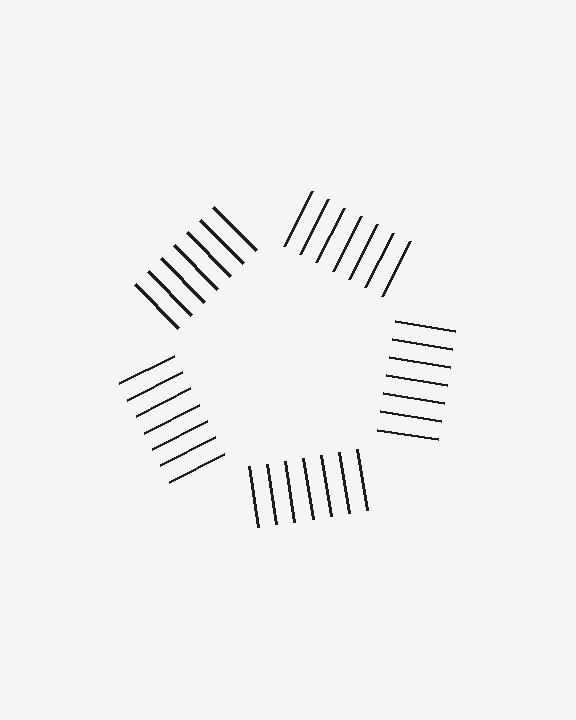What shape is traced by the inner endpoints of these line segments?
An illusory pentagon — the line segments terminate on its edges but no continuous stroke is drawn.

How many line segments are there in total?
35 — 7 along each of the 5 edges.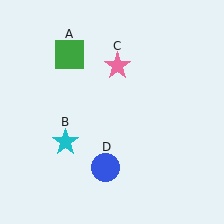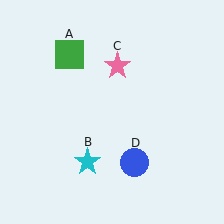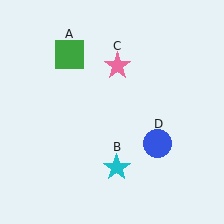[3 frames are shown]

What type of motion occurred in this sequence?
The cyan star (object B), blue circle (object D) rotated counterclockwise around the center of the scene.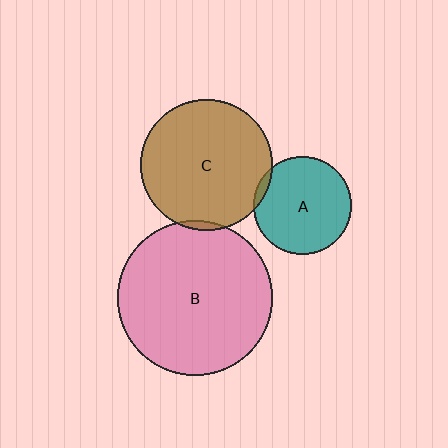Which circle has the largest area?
Circle B (pink).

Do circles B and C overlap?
Yes.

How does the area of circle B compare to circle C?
Approximately 1.4 times.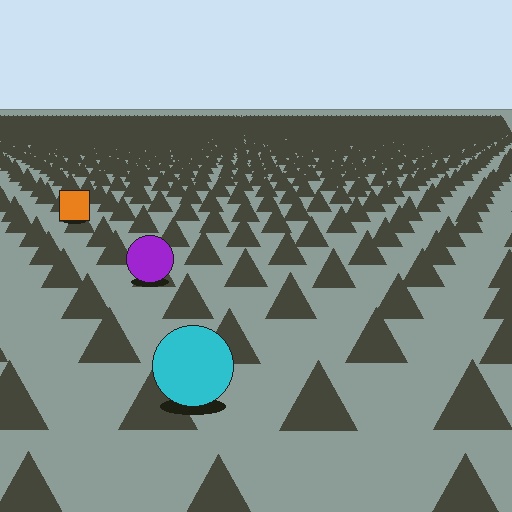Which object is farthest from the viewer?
The orange square is farthest from the viewer. It appears smaller and the ground texture around it is denser.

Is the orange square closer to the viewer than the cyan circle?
No. The cyan circle is closer — you can tell from the texture gradient: the ground texture is coarser near it.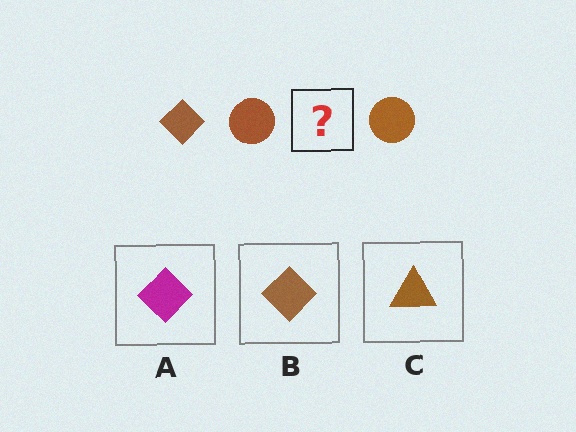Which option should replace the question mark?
Option B.